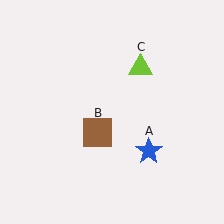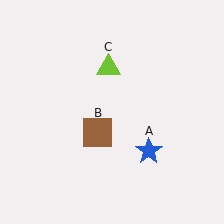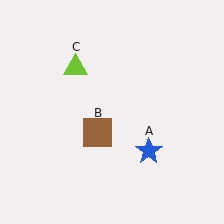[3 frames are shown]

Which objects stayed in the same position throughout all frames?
Blue star (object A) and brown square (object B) remained stationary.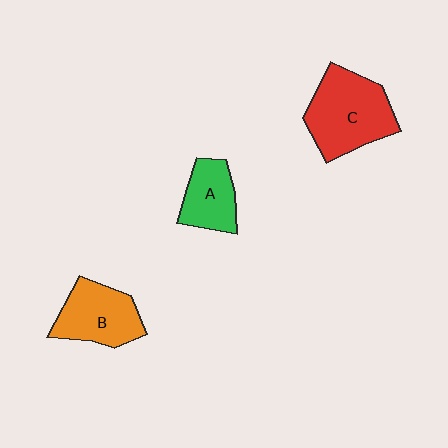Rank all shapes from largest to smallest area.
From largest to smallest: C (red), B (orange), A (green).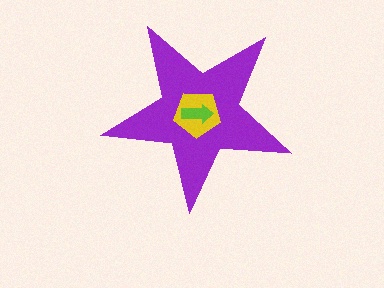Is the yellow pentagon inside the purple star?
Yes.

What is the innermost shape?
The lime arrow.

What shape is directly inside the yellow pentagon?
The lime arrow.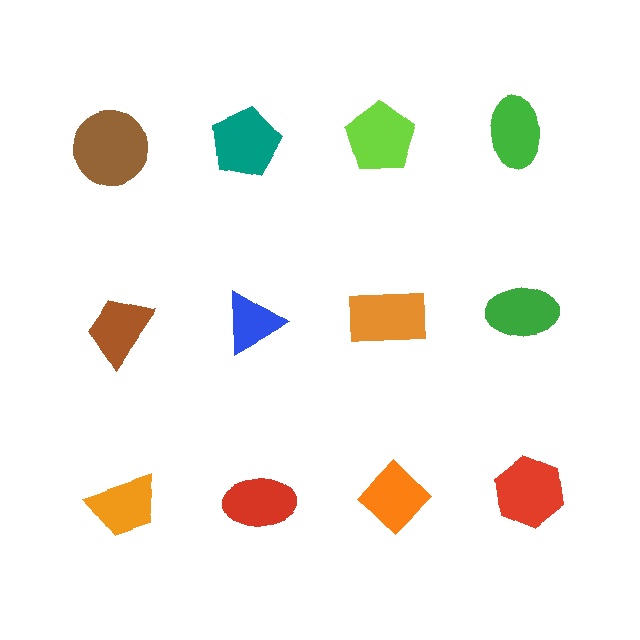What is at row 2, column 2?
A blue triangle.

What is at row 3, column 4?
A red hexagon.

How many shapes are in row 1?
4 shapes.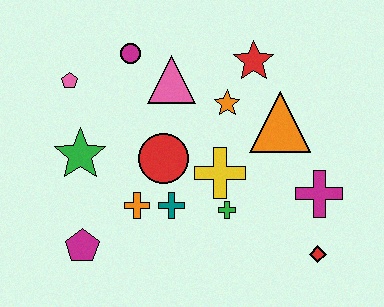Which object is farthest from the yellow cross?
The pink pentagon is farthest from the yellow cross.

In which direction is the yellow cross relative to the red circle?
The yellow cross is to the right of the red circle.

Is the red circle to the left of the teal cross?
Yes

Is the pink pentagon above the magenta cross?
Yes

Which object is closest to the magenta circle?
The pink triangle is closest to the magenta circle.